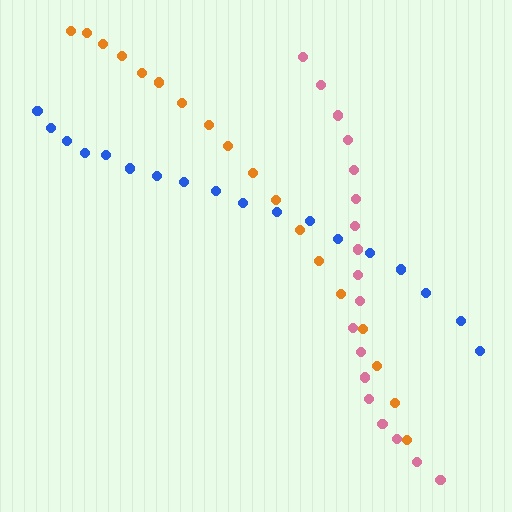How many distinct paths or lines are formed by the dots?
There are 3 distinct paths.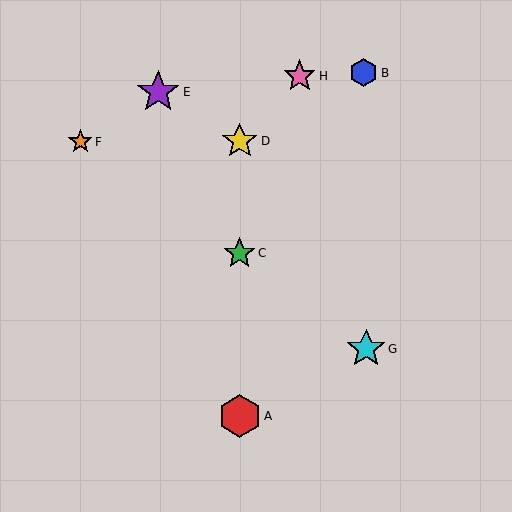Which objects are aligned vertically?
Objects A, C, D are aligned vertically.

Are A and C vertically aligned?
Yes, both are at x≈240.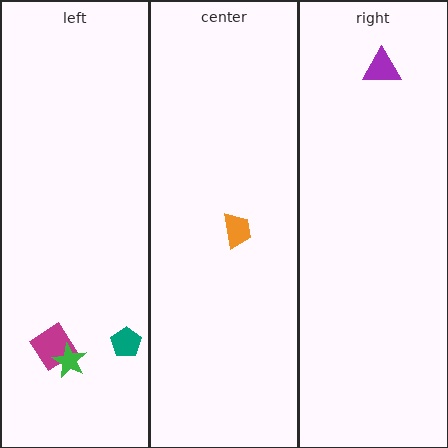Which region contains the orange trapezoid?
The center region.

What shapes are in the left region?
The teal pentagon, the magenta diamond, the green star.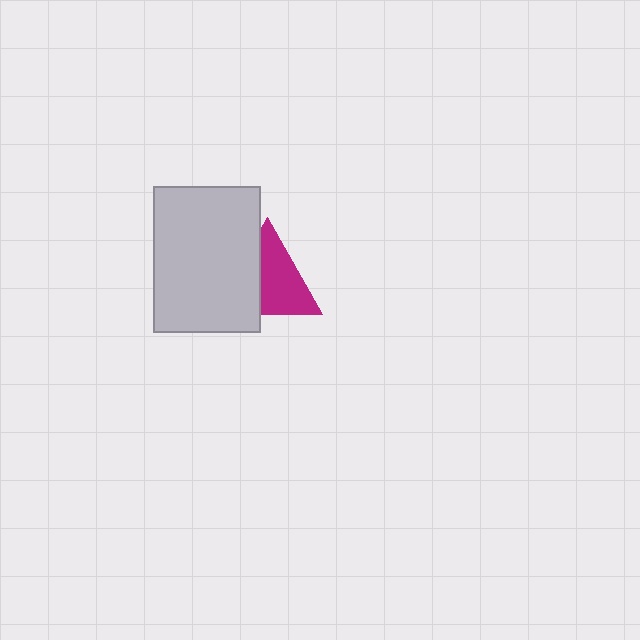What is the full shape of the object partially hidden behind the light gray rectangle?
The partially hidden object is a magenta triangle.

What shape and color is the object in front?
The object in front is a light gray rectangle.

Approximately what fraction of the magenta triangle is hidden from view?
Roughly 40% of the magenta triangle is hidden behind the light gray rectangle.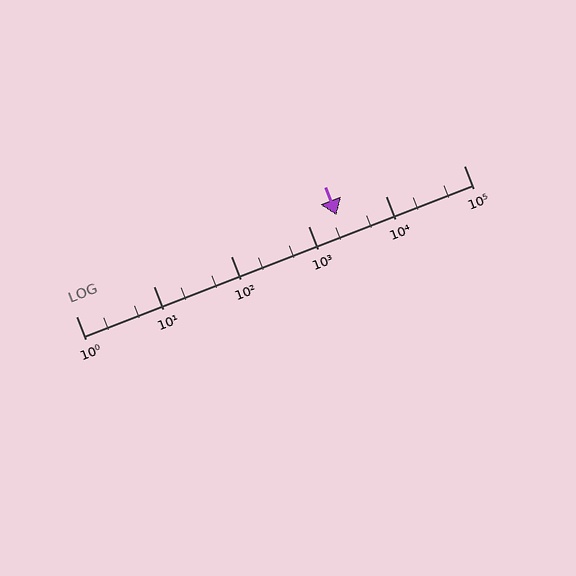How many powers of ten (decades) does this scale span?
The scale spans 5 decades, from 1 to 100000.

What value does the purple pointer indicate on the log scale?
The pointer indicates approximately 2300.